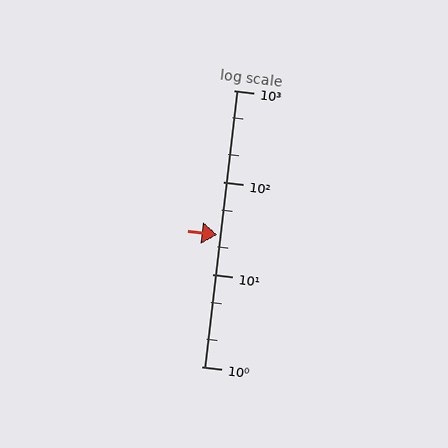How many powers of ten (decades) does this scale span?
The scale spans 3 decades, from 1 to 1000.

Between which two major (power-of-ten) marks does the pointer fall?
The pointer is between 10 and 100.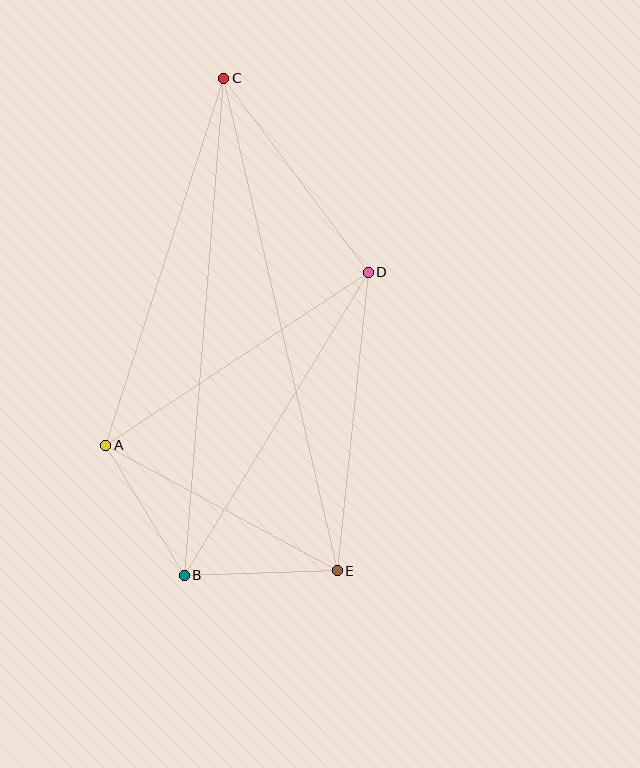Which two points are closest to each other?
Points A and B are closest to each other.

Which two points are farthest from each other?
Points C and E are farthest from each other.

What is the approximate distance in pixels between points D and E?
The distance between D and E is approximately 300 pixels.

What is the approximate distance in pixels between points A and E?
The distance between A and E is approximately 264 pixels.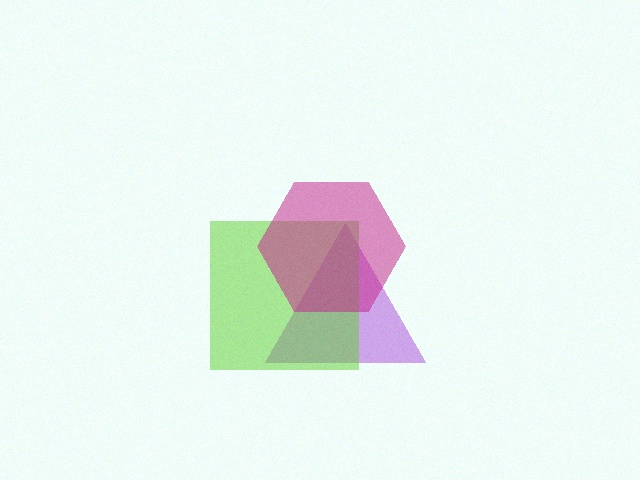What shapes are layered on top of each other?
The layered shapes are: a purple triangle, a lime square, a magenta hexagon.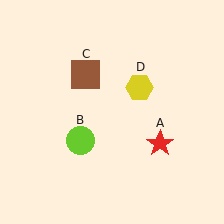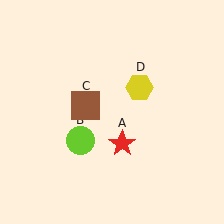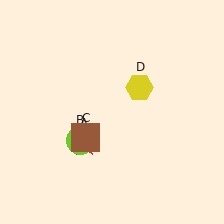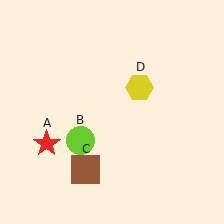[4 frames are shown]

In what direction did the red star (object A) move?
The red star (object A) moved left.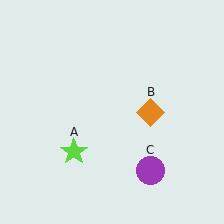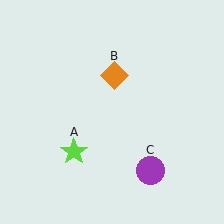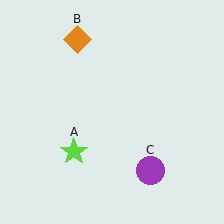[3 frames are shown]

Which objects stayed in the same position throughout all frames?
Lime star (object A) and purple circle (object C) remained stationary.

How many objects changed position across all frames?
1 object changed position: orange diamond (object B).